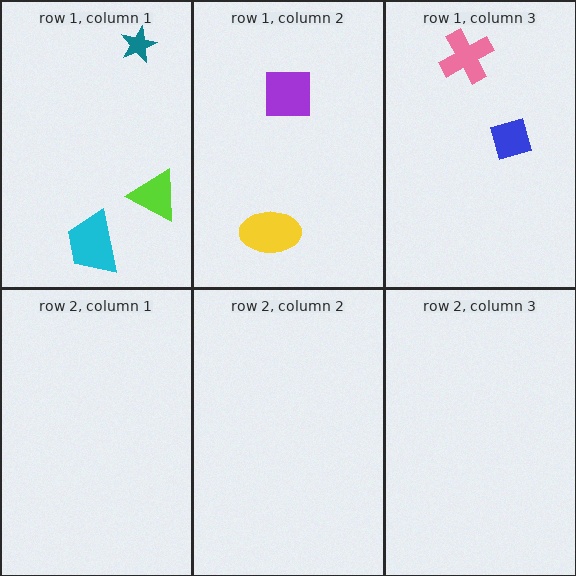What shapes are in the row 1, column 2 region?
The purple square, the yellow ellipse.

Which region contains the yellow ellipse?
The row 1, column 2 region.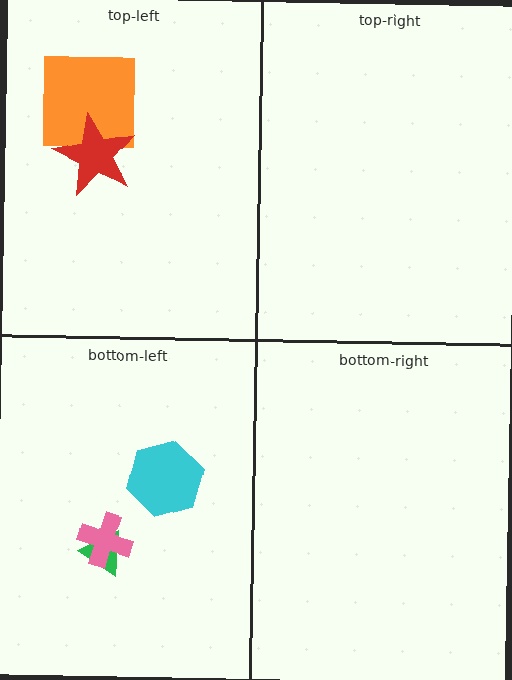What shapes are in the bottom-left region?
The cyan hexagon, the green triangle, the pink cross.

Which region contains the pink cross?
The bottom-left region.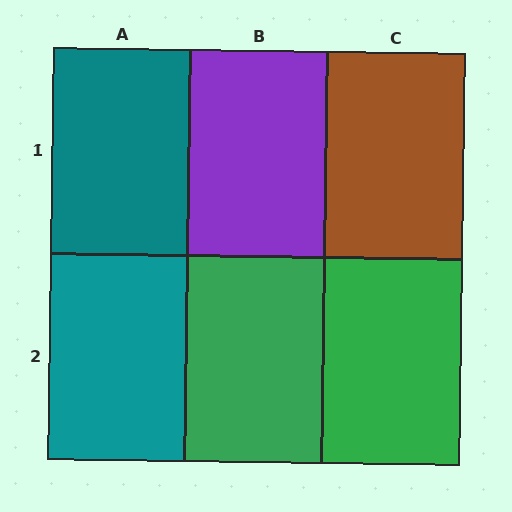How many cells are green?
2 cells are green.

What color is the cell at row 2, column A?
Teal.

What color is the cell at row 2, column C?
Green.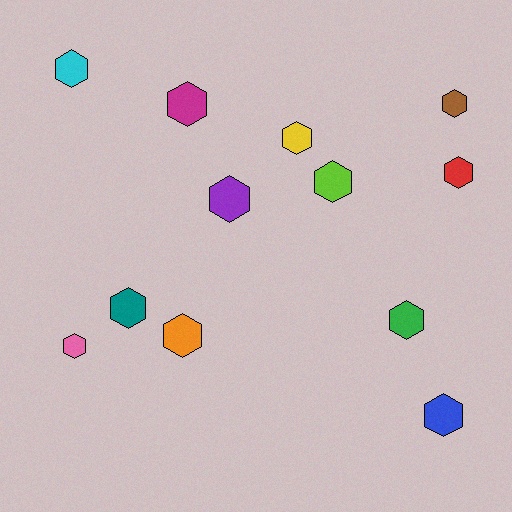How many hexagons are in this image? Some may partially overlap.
There are 12 hexagons.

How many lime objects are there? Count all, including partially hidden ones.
There is 1 lime object.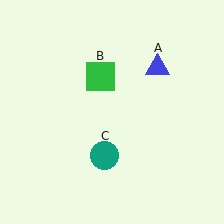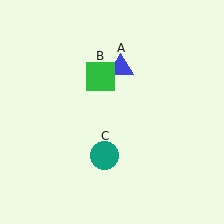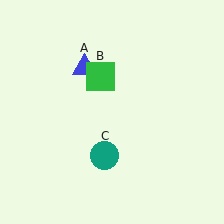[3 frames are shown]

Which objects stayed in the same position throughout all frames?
Green square (object B) and teal circle (object C) remained stationary.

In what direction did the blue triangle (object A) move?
The blue triangle (object A) moved left.